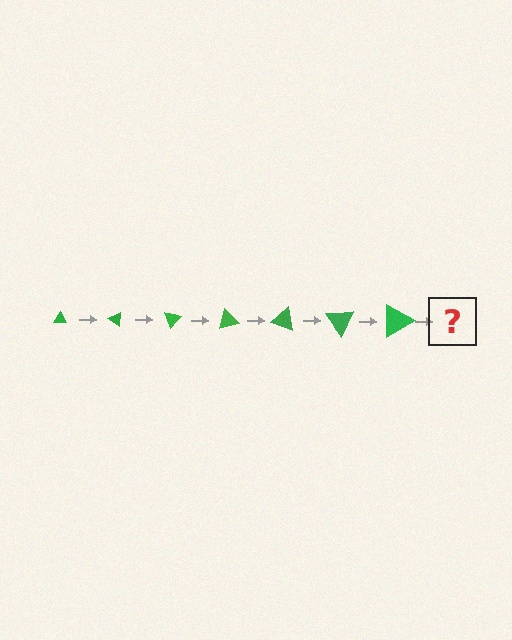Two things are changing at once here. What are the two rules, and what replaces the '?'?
The two rules are that the triangle grows larger each step and it rotates 35 degrees each step. The '?' should be a triangle, larger than the previous one and rotated 245 degrees from the start.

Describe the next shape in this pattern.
It should be a triangle, larger than the previous one and rotated 245 degrees from the start.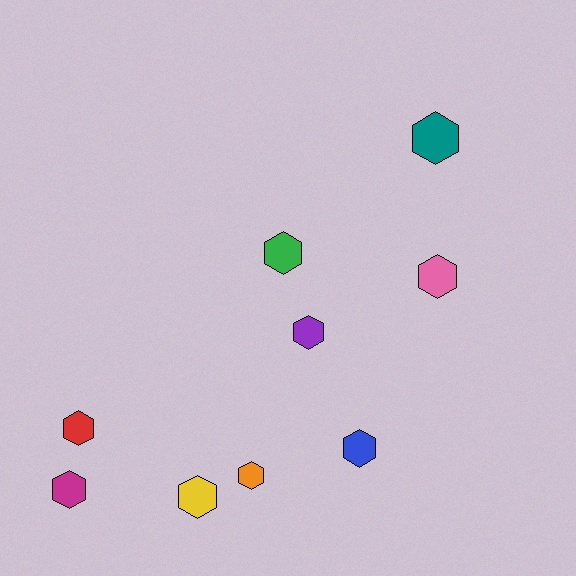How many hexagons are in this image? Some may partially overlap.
There are 9 hexagons.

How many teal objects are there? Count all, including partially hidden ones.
There is 1 teal object.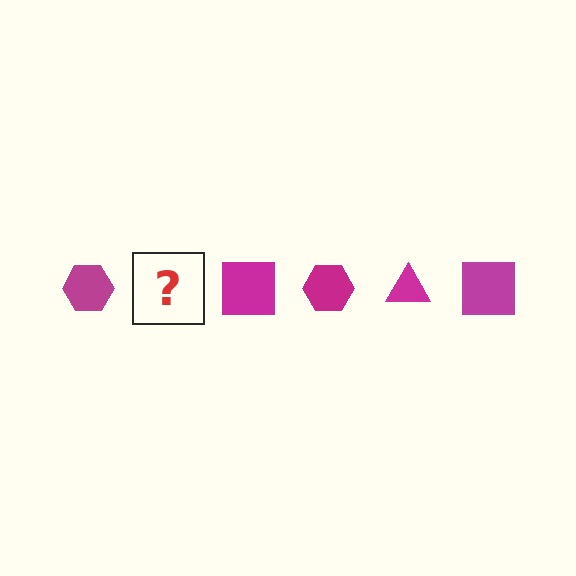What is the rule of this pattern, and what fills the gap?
The rule is that the pattern cycles through hexagon, triangle, square shapes in magenta. The gap should be filled with a magenta triangle.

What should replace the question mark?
The question mark should be replaced with a magenta triangle.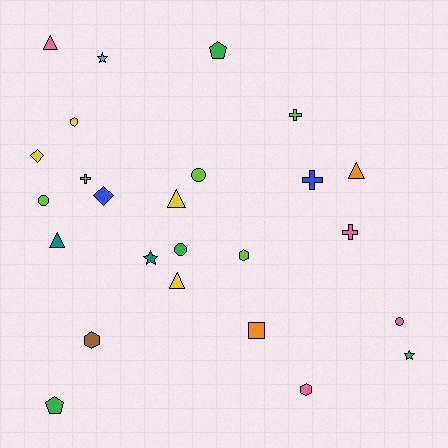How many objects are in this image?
There are 25 objects.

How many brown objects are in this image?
There is 1 brown object.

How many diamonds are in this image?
There are 2 diamonds.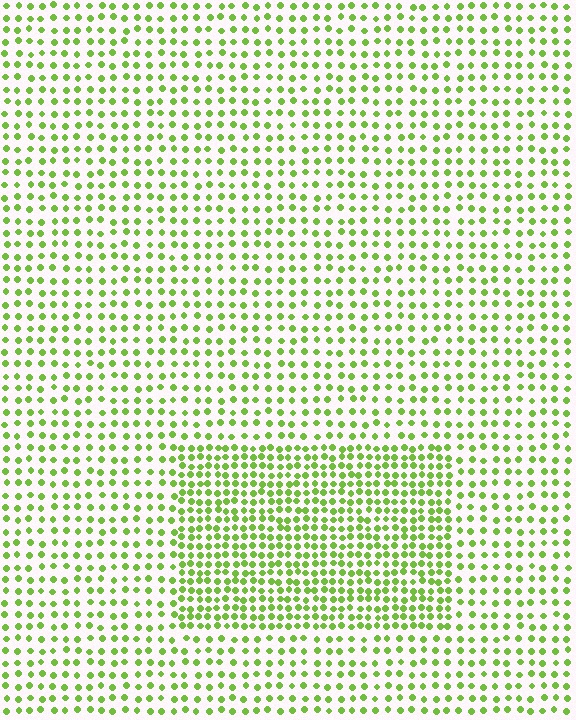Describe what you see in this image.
The image contains small lime elements arranged at two different densities. A rectangle-shaped region is visible where the elements are more densely packed than the surrounding area.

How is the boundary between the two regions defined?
The boundary is defined by a change in element density (approximately 1.8x ratio). All elements are the same color, size, and shape.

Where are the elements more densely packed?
The elements are more densely packed inside the rectangle boundary.